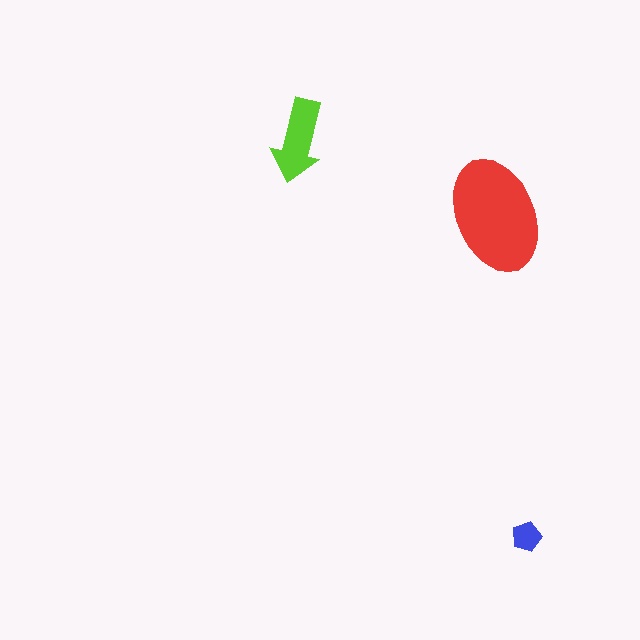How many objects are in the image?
There are 3 objects in the image.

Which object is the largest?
The red ellipse.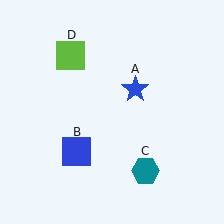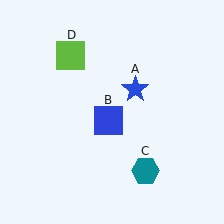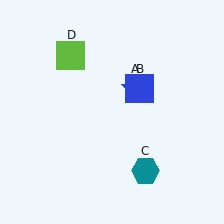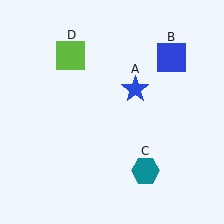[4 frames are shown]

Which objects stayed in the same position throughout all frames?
Blue star (object A) and teal hexagon (object C) and lime square (object D) remained stationary.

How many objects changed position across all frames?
1 object changed position: blue square (object B).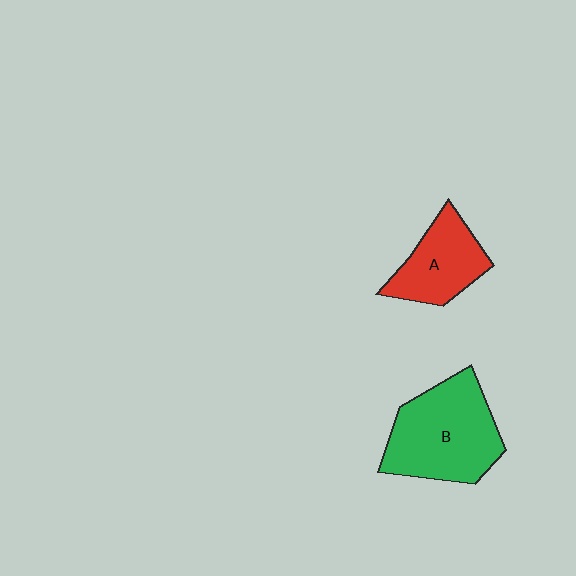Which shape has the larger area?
Shape B (green).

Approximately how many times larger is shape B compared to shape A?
Approximately 1.6 times.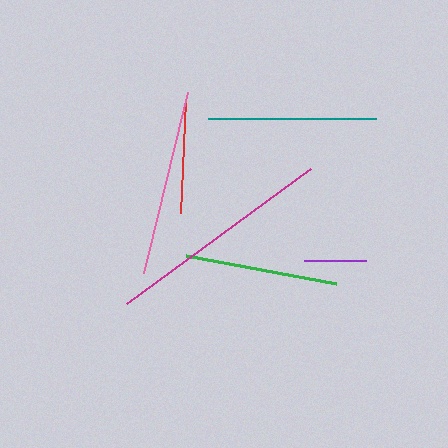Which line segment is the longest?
The magenta line is the longest at approximately 228 pixels.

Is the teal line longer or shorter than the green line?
The teal line is longer than the green line.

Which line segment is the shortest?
The purple line is the shortest at approximately 62 pixels.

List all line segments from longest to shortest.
From longest to shortest: magenta, pink, teal, green, red, purple.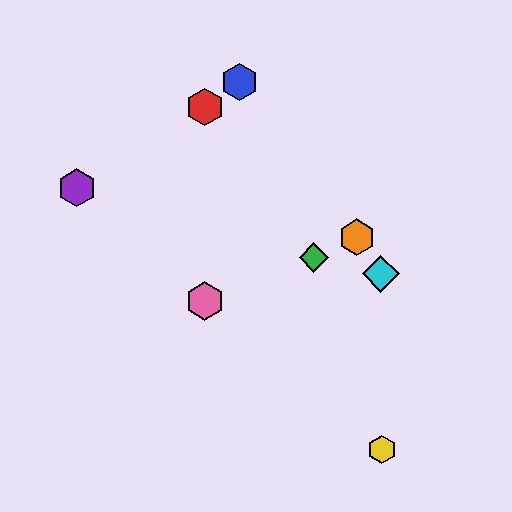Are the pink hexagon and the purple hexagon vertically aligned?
No, the pink hexagon is at x≈205 and the purple hexagon is at x≈77.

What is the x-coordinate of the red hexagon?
The red hexagon is at x≈205.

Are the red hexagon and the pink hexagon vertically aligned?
Yes, both are at x≈205.